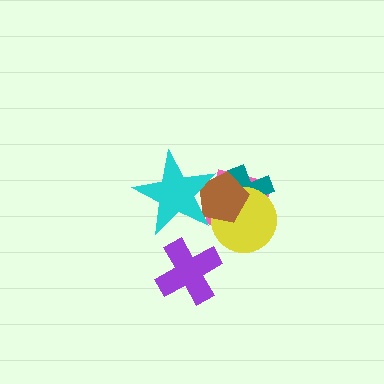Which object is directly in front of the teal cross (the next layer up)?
The yellow circle is directly in front of the teal cross.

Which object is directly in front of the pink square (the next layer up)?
The teal cross is directly in front of the pink square.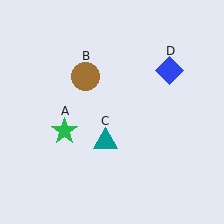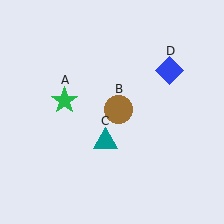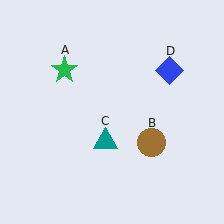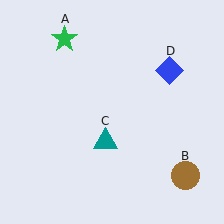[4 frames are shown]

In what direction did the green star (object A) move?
The green star (object A) moved up.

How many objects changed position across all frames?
2 objects changed position: green star (object A), brown circle (object B).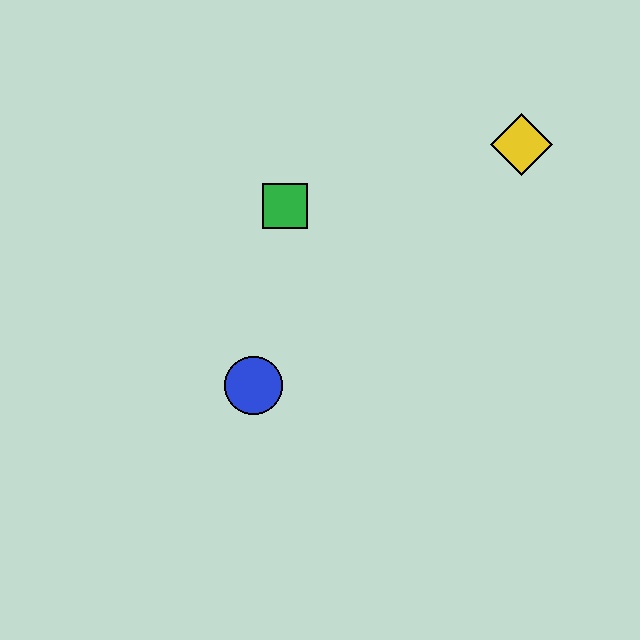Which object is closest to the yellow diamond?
The green square is closest to the yellow diamond.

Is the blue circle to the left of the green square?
Yes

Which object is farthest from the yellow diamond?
The blue circle is farthest from the yellow diamond.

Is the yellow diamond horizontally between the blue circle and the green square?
No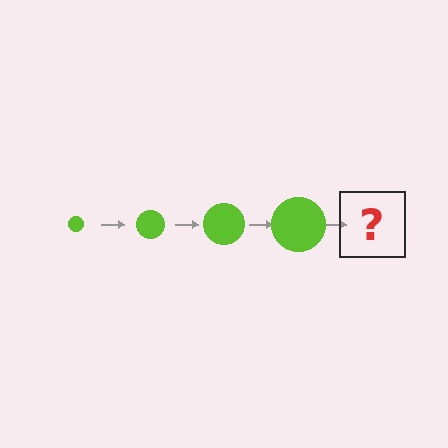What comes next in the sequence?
The next element should be a lime circle, larger than the previous one.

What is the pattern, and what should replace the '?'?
The pattern is that the circle gets progressively larger each step. The '?' should be a lime circle, larger than the previous one.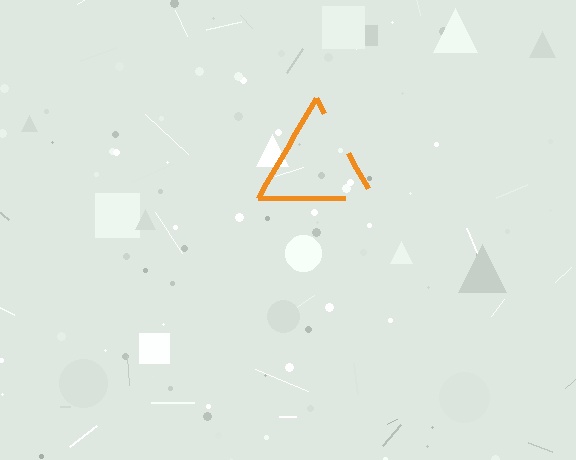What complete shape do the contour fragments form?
The contour fragments form a triangle.